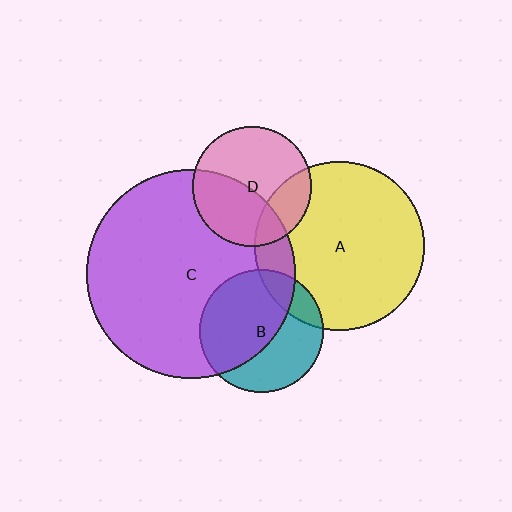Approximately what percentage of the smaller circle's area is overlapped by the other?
Approximately 15%.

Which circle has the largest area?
Circle C (purple).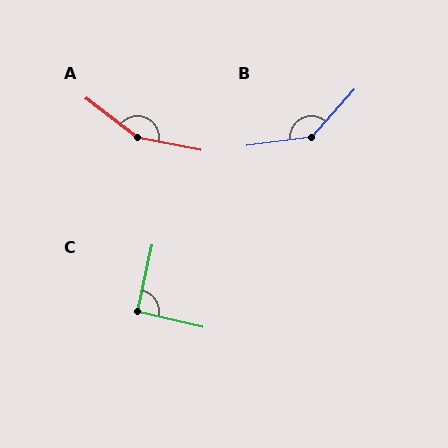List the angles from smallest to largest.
C (91°), B (139°), A (154°).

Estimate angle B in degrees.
Approximately 139 degrees.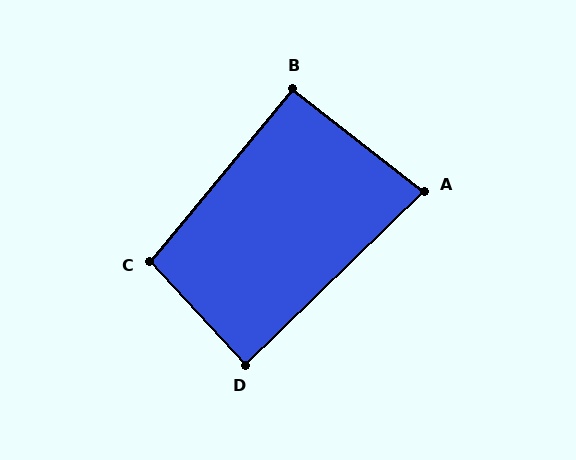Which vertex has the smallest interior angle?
A, at approximately 82 degrees.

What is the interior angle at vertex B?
Approximately 92 degrees (approximately right).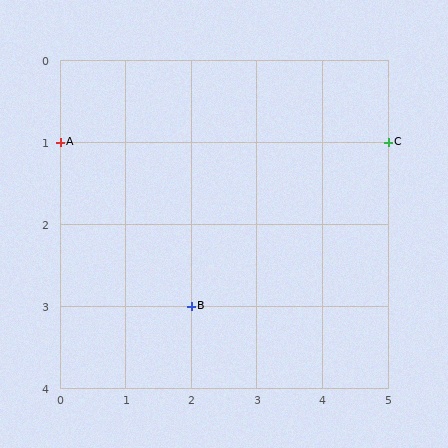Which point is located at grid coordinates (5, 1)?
Point C is at (5, 1).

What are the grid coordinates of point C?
Point C is at grid coordinates (5, 1).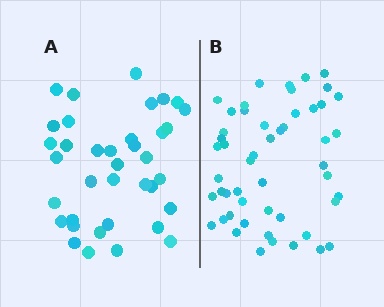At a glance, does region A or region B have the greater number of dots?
Region B (the right region) has more dots.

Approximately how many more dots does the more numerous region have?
Region B has approximately 15 more dots than region A.